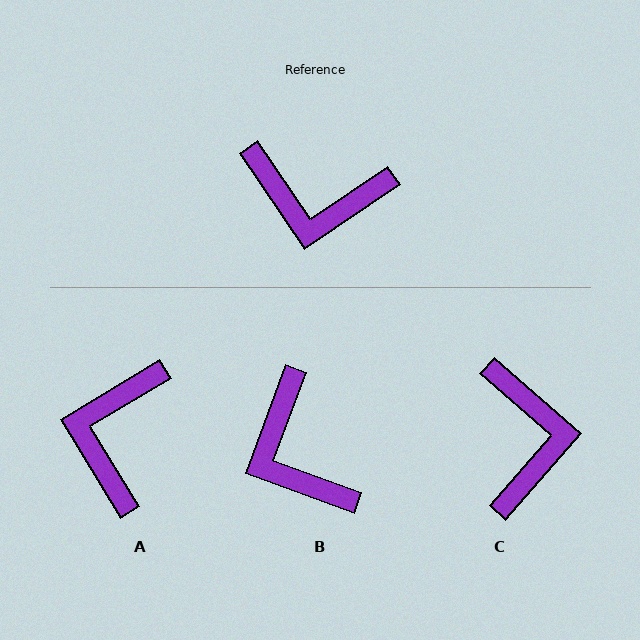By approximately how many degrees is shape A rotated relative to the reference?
Approximately 93 degrees clockwise.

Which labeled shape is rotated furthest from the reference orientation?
C, about 105 degrees away.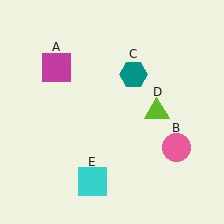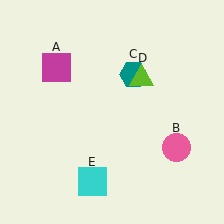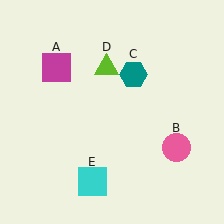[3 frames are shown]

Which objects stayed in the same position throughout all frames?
Magenta square (object A) and pink circle (object B) and teal hexagon (object C) and cyan square (object E) remained stationary.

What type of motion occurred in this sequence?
The lime triangle (object D) rotated counterclockwise around the center of the scene.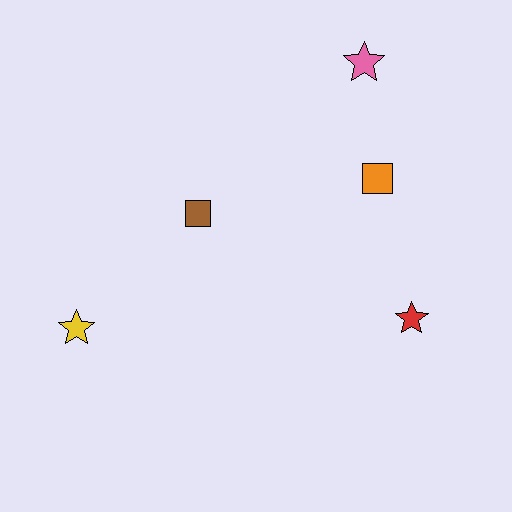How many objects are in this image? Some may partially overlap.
There are 5 objects.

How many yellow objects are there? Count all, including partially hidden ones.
There is 1 yellow object.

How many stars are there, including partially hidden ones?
There are 3 stars.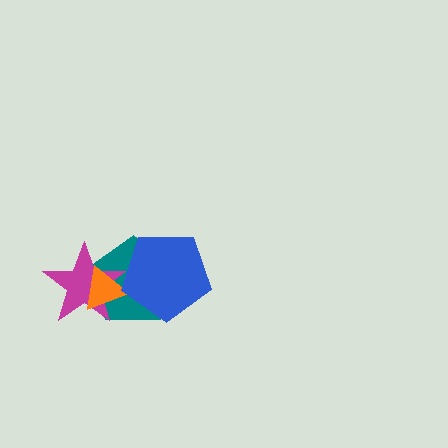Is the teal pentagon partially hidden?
Yes, it is partially covered by another shape.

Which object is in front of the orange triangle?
The blue pentagon is in front of the orange triangle.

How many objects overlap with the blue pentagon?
2 objects overlap with the blue pentagon.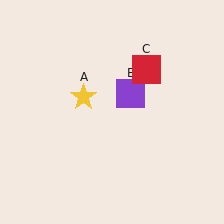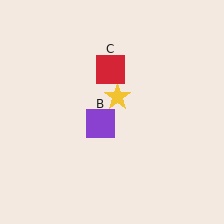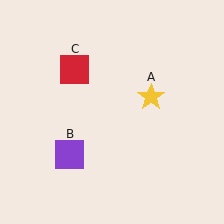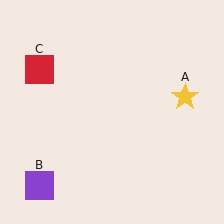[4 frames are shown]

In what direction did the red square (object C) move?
The red square (object C) moved left.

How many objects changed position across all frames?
3 objects changed position: yellow star (object A), purple square (object B), red square (object C).